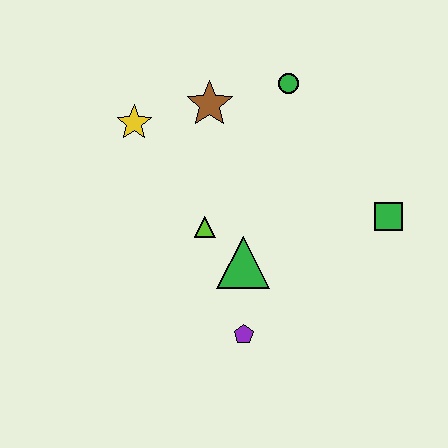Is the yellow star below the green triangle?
No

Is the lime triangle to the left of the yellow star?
No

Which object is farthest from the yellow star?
The green square is farthest from the yellow star.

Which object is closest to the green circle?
The brown star is closest to the green circle.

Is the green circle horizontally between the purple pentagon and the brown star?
No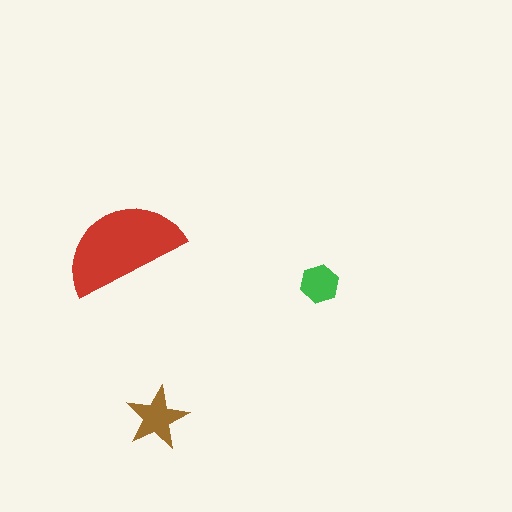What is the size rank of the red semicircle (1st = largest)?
1st.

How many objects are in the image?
There are 3 objects in the image.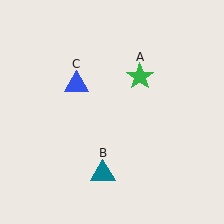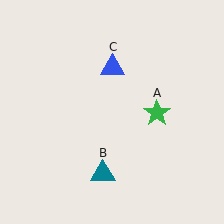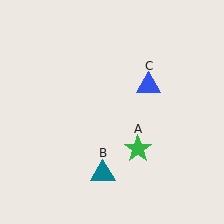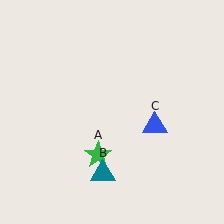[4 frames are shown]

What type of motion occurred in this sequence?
The green star (object A), blue triangle (object C) rotated clockwise around the center of the scene.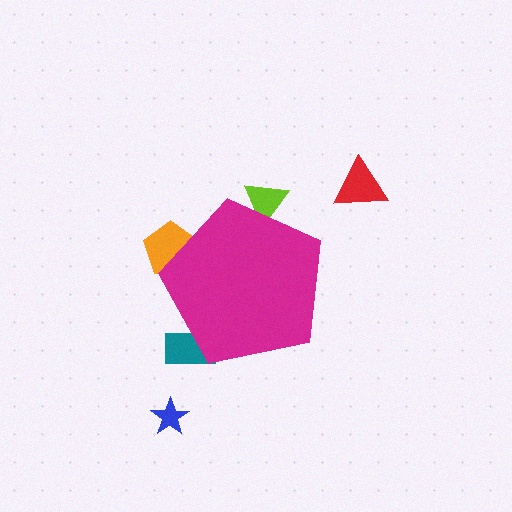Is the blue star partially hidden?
No, the blue star is fully visible.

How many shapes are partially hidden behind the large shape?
3 shapes are partially hidden.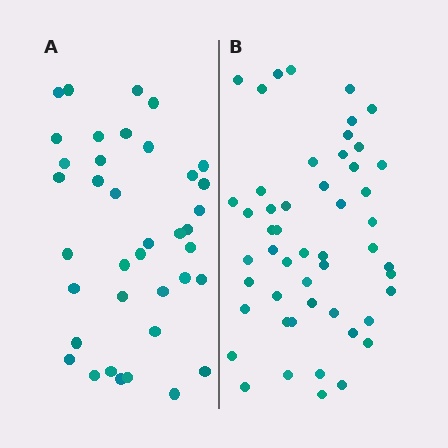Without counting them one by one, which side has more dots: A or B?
Region B (the right region) has more dots.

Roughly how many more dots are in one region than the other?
Region B has approximately 15 more dots than region A.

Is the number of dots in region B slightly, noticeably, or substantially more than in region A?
Region B has noticeably more, but not dramatically so. The ratio is roughly 1.3 to 1.